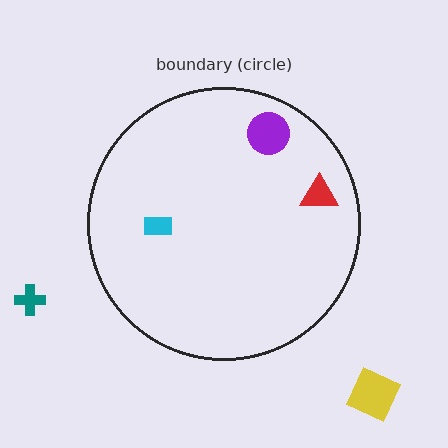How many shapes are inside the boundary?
3 inside, 2 outside.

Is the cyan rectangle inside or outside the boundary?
Inside.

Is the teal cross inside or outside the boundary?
Outside.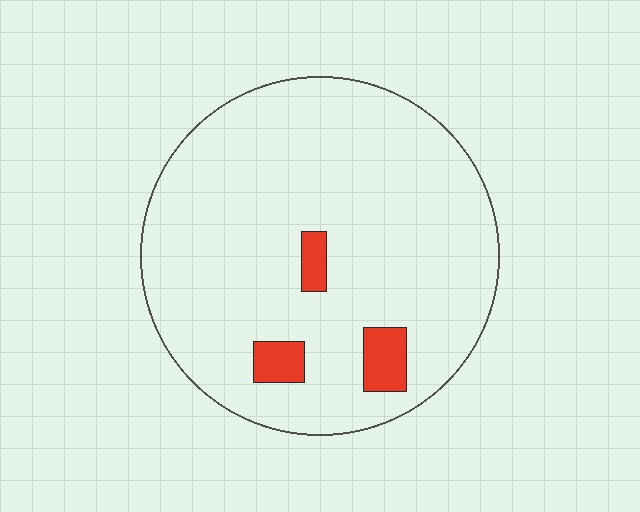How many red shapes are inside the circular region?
3.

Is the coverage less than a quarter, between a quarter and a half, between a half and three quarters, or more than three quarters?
Less than a quarter.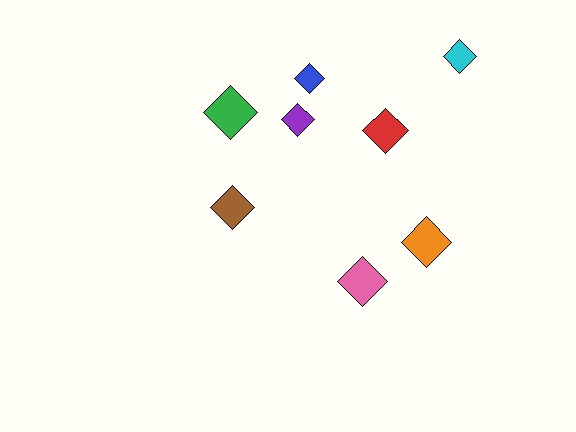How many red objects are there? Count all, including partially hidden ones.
There is 1 red object.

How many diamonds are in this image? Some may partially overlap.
There are 8 diamonds.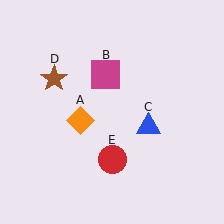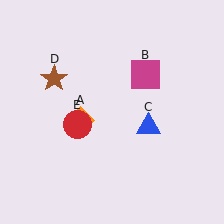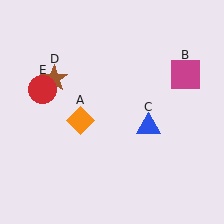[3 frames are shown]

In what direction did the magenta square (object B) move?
The magenta square (object B) moved right.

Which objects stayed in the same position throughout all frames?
Orange diamond (object A) and blue triangle (object C) and brown star (object D) remained stationary.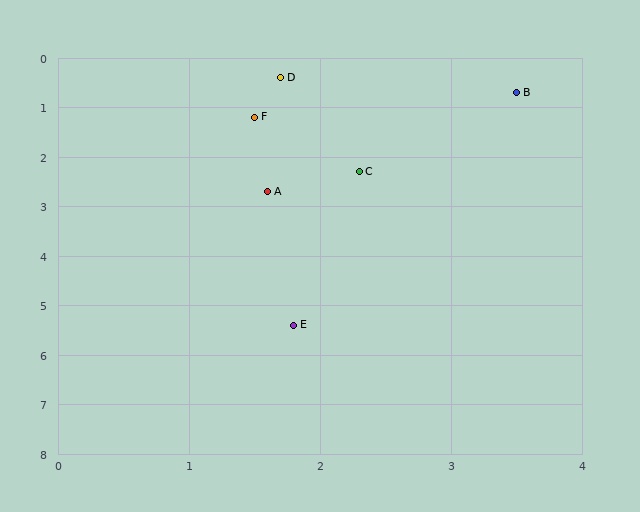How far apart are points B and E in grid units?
Points B and E are about 5.0 grid units apart.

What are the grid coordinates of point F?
Point F is at approximately (1.5, 1.2).